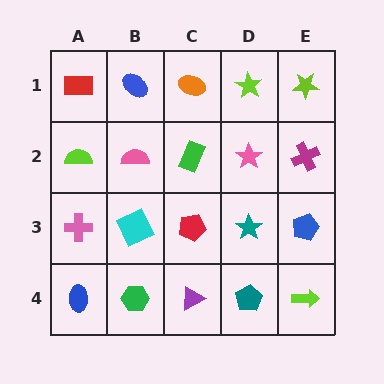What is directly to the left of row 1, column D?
An orange ellipse.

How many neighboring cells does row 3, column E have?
3.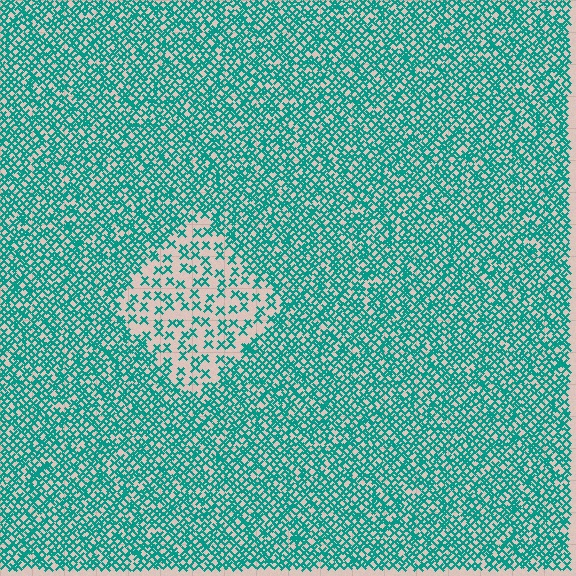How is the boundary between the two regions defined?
The boundary is defined by a change in element density (approximately 2.6x ratio). All elements are the same color, size, and shape.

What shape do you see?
I see a diamond.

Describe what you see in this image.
The image contains small teal elements arranged at two different densities. A diamond-shaped region is visible where the elements are less densely packed than the surrounding area.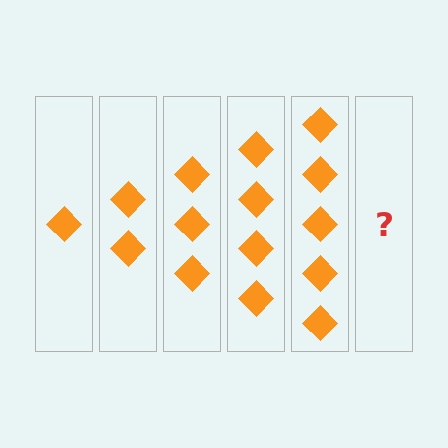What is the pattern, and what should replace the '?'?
The pattern is that each step adds one more diamond. The '?' should be 6 diamonds.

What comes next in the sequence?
The next element should be 6 diamonds.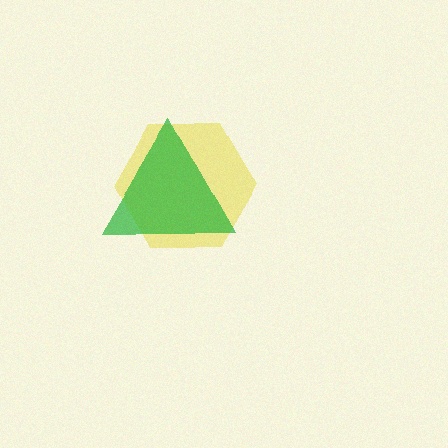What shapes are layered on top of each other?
The layered shapes are: a yellow hexagon, a green triangle.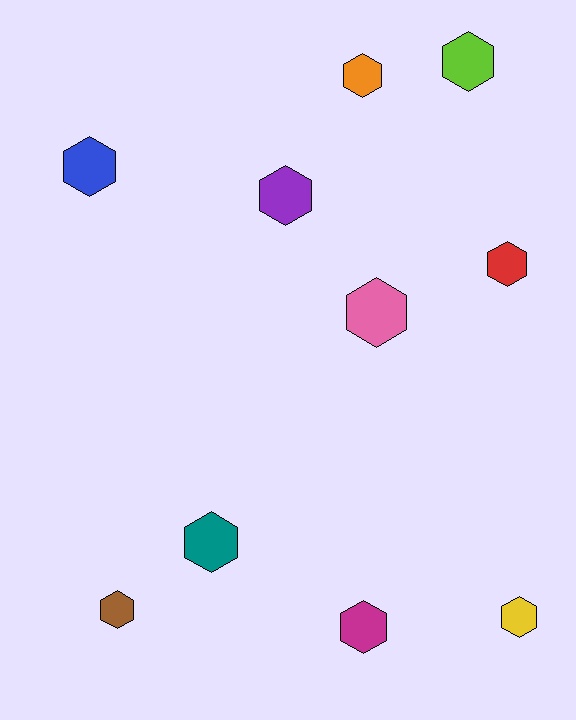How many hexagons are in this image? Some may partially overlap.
There are 10 hexagons.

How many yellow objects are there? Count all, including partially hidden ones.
There is 1 yellow object.